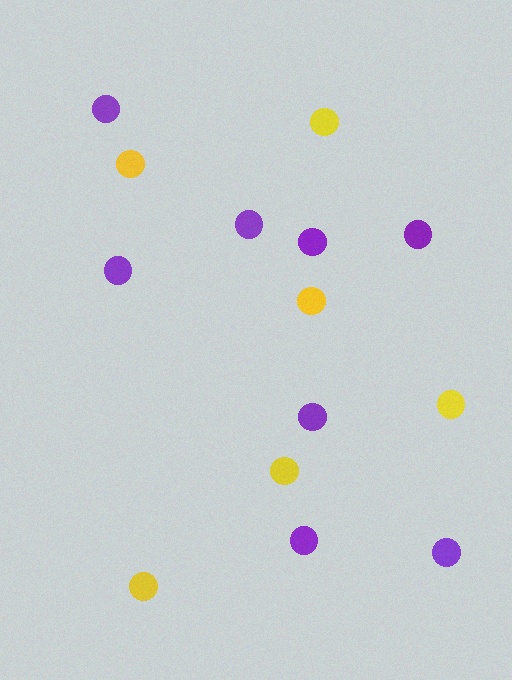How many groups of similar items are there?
There are 2 groups: one group of yellow circles (6) and one group of purple circles (8).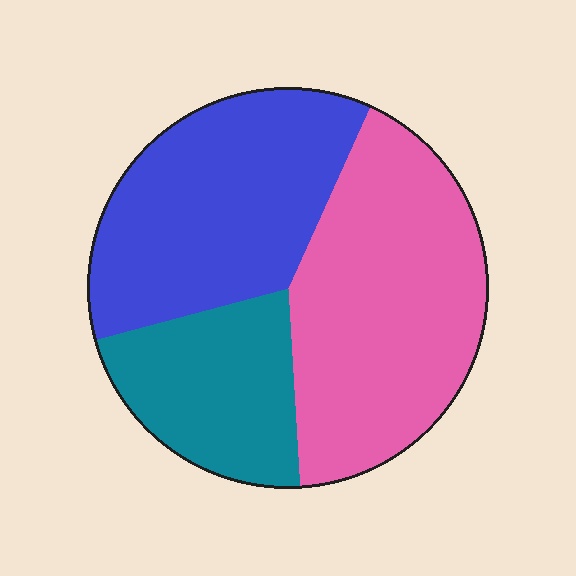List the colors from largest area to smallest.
From largest to smallest: pink, blue, teal.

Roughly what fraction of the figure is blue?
Blue takes up about three eighths (3/8) of the figure.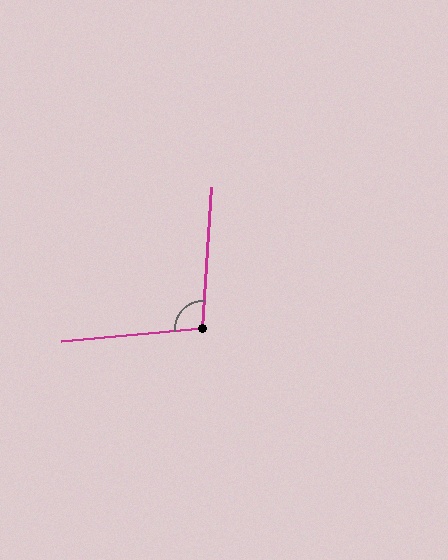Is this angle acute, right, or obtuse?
It is obtuse.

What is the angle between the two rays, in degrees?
Approximately 99 degrees.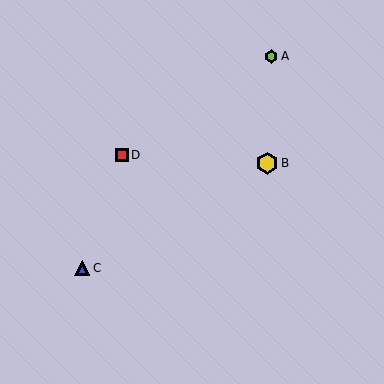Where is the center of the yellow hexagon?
The center of the yellow hexagon is at (267, 163).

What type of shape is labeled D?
Shape D is a red square.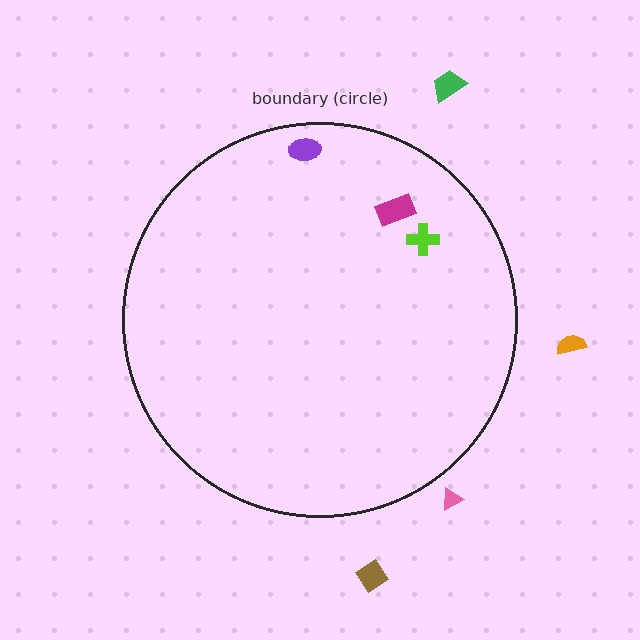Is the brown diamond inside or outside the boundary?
Outside.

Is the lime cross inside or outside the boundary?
Inside.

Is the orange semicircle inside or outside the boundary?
Outside.